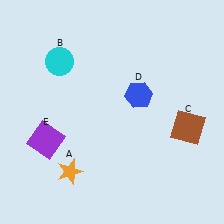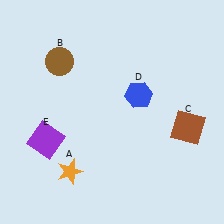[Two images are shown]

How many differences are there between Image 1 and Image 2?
There is 1 difference between the two images.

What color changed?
The circle (B) changed from cyan in Image 1 to brown in Image 2.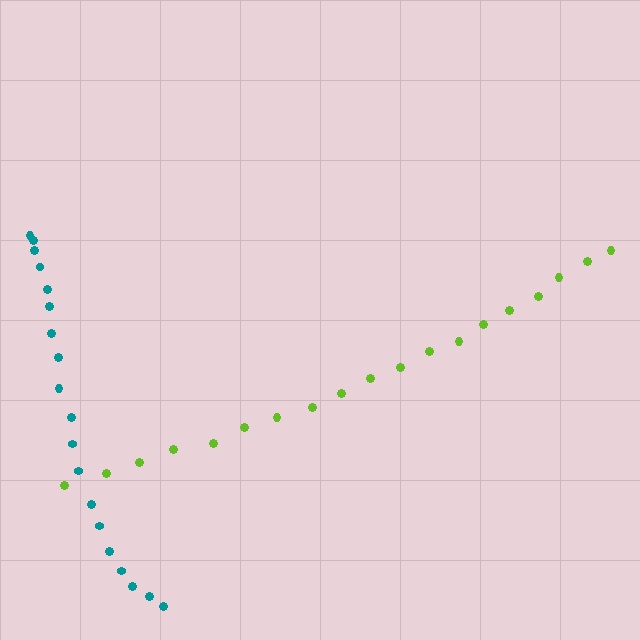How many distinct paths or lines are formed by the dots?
There are 2 distinct paths.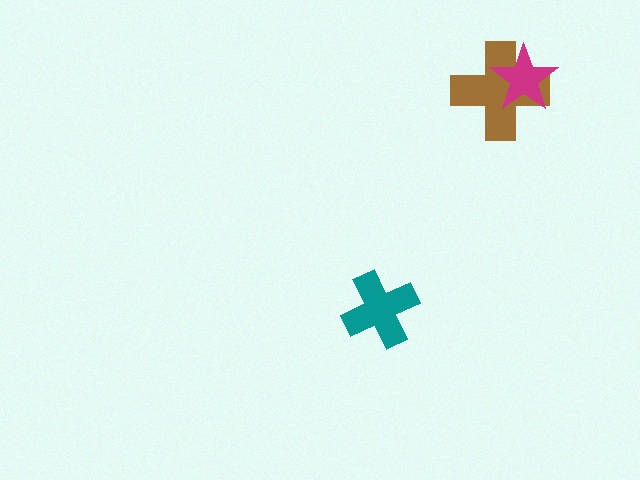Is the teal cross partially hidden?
No, no other shape covers it.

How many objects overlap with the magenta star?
1 object overlaps with the magenta star.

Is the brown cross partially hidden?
Yes, it is partially covered by another shape.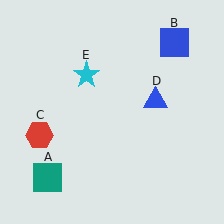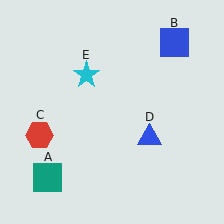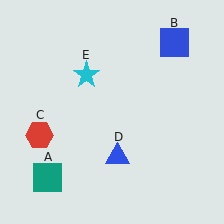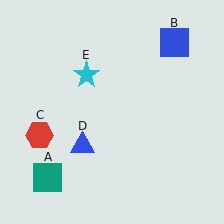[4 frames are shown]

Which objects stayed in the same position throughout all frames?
Teal square (object A) and blue square (object B) and red hexagon (object C) and cyan star (object E) remained stationary.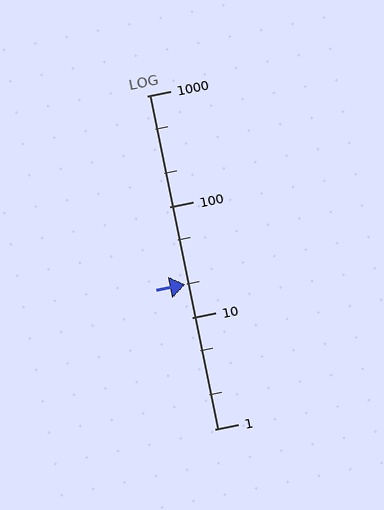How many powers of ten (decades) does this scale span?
The scale spans 3 decades, from 1 to 1000.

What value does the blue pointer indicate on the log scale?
The pointer indicates approximately 20.